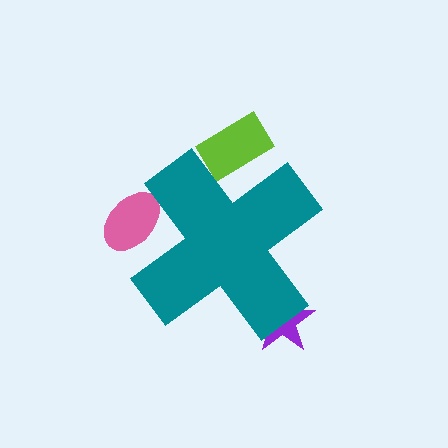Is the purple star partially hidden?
Yes, the purple star is partially hidden behind the teal cross.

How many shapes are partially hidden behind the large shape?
3 shapes are partially hidden.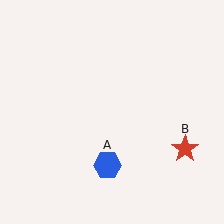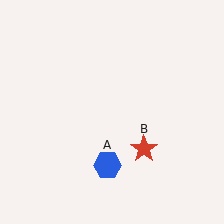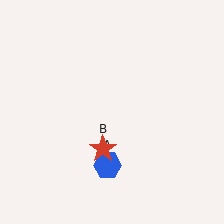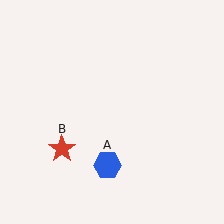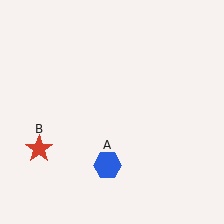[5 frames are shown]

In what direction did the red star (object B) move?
The red star (object B) moved left.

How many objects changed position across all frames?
1 object changed position: red star (object B).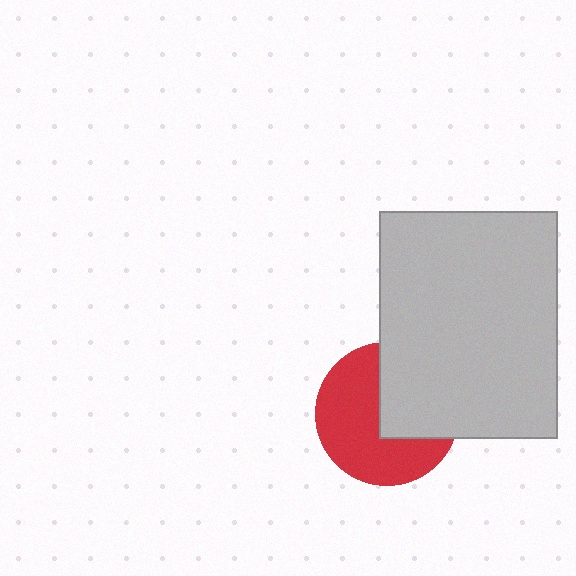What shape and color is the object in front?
The object in front is a light gray rectangle.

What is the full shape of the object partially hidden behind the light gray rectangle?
The partially hidden object is a red circle.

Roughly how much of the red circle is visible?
About half of it is visible (roughly 59%).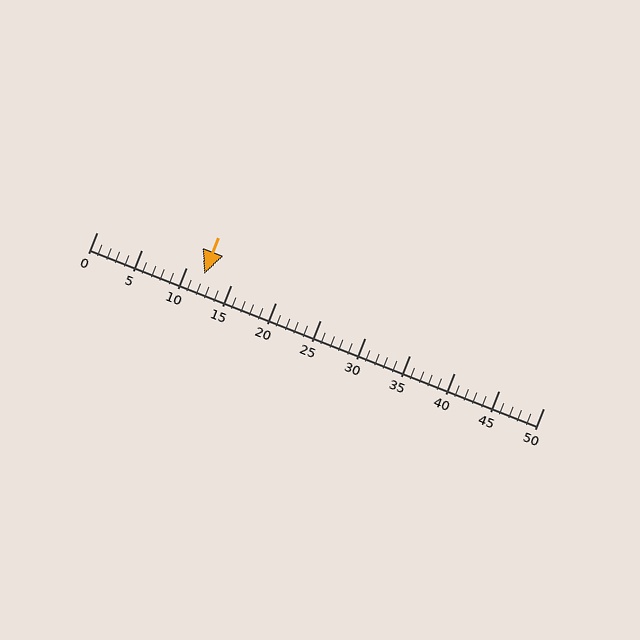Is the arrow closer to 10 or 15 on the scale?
The arrow is closer to 10.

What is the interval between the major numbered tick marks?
The major tick marks are spaced 5 units apart.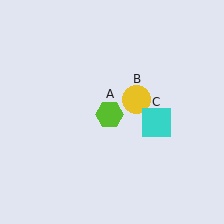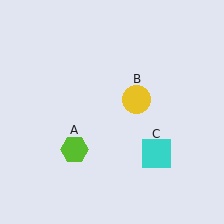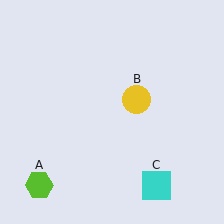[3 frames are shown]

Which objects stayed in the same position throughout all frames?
Yellow circle (object B) remained stationary.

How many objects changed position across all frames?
2 objects changed position: lime hexagon (object A), cyan square (object C).